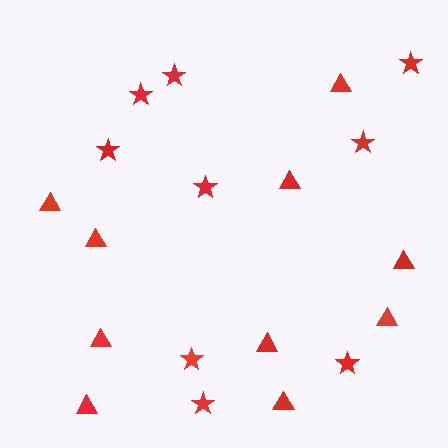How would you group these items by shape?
There are 2 groups: one group of triangles (10) and one group of stars (9).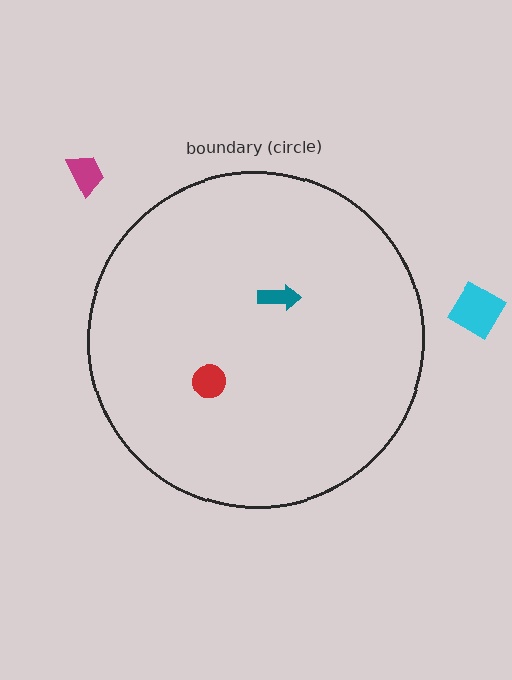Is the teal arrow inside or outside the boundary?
Inside.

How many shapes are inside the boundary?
2 inside, 2 outside.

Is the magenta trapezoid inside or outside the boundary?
Outside.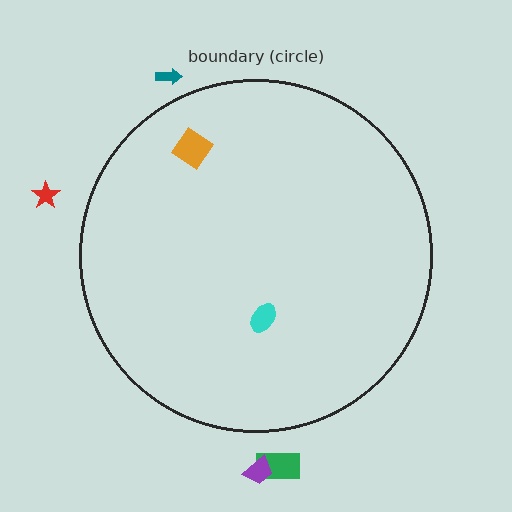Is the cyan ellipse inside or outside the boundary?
Inside.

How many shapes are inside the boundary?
2 inside, 4 outside.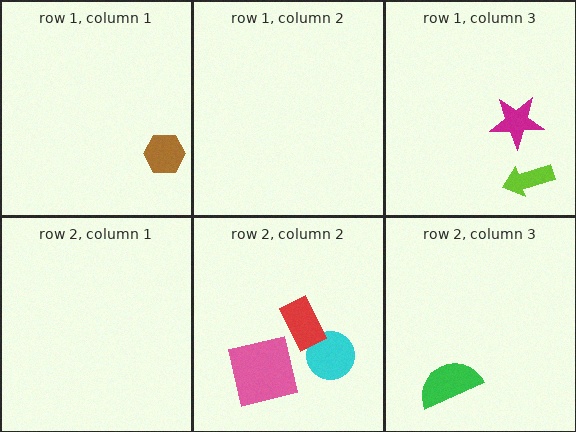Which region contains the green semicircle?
The row 2, column 3 region.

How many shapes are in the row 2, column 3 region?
1.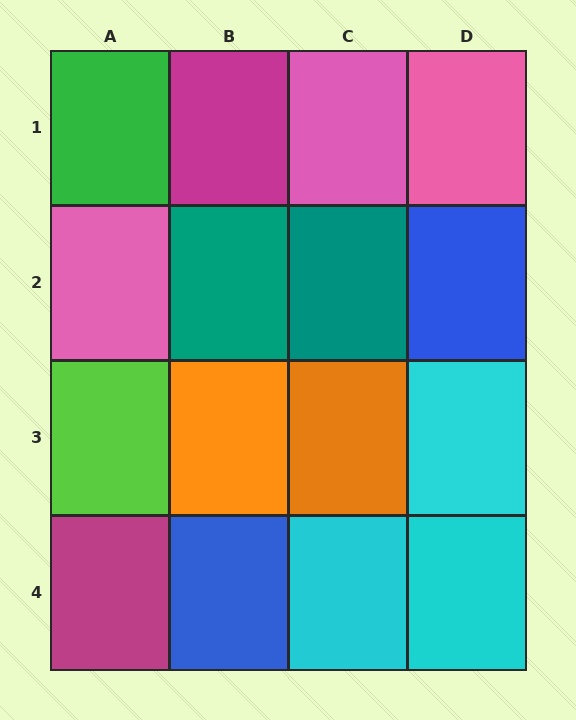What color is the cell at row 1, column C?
Pink.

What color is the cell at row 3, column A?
Lime.